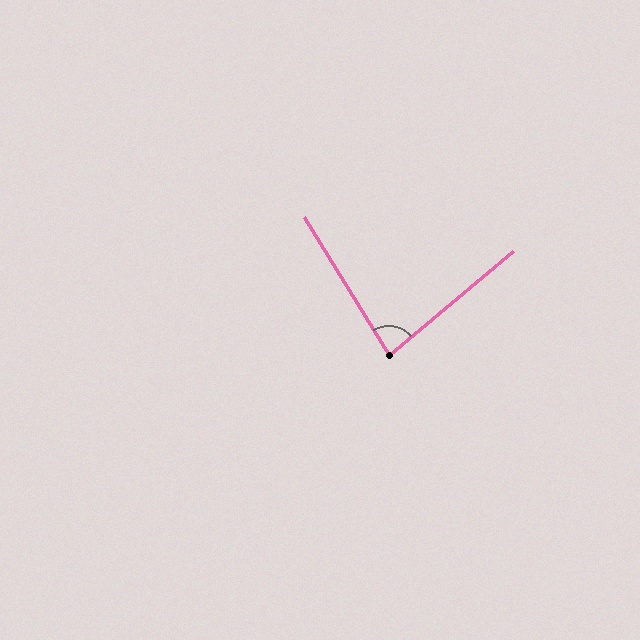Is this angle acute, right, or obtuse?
It is acute.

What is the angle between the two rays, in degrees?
Approximately 82 degrees.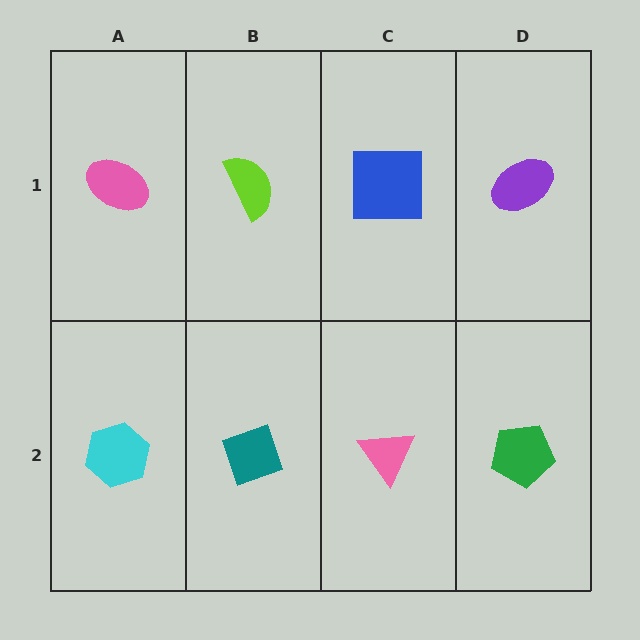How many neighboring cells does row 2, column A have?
2.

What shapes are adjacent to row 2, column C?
A blue square (row 1, column C), a teal diamond (row 2, column B), a green pentagon (row 2, column D).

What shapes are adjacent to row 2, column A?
A pink ellipse (row 1, column A), a teal diamond (row 2, column B).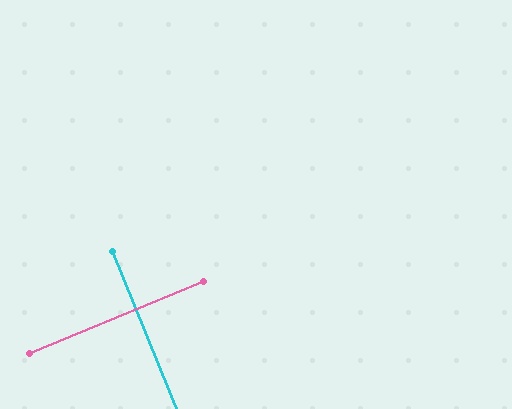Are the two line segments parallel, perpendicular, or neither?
Perpendicular — they meet at approximately 90°.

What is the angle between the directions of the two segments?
Approximately 90 degrees.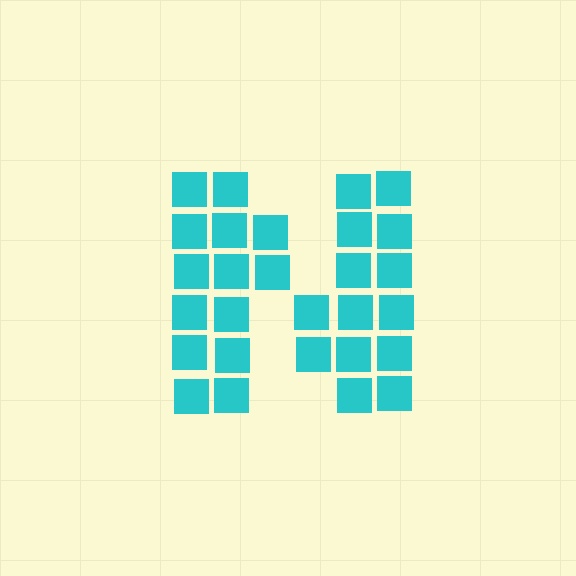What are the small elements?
The small elements are squares.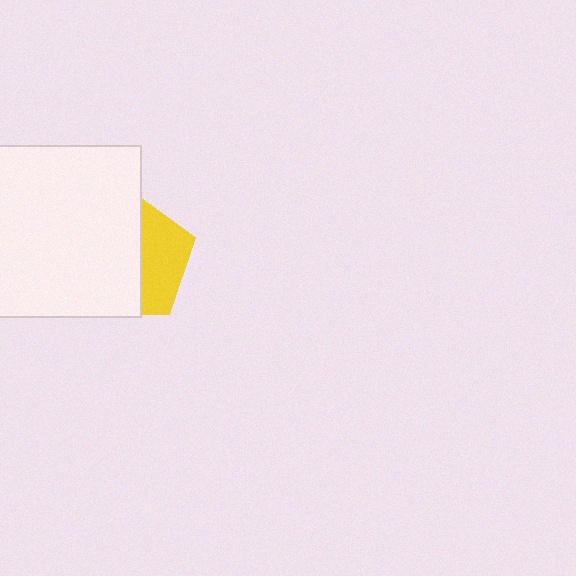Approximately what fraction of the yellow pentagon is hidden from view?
Roughly 63% of the yellow pentagon is hidden behind the white rectangle.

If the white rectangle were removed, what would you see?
You would see the complete yellow pentagon.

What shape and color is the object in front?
The object in front is a white rectangle.